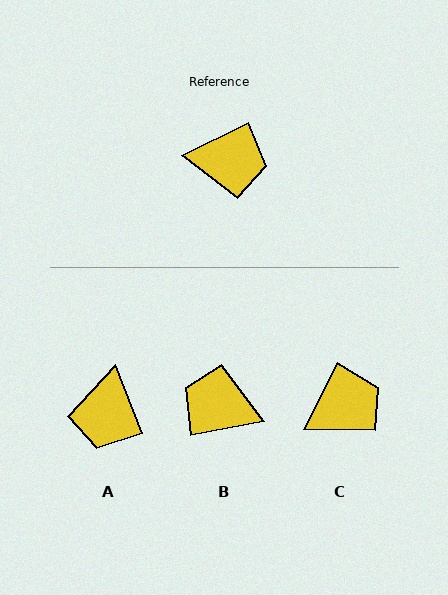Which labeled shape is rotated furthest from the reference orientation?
B, about 164 degrees away.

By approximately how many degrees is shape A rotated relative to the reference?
Approximately 95 degrees clockwise.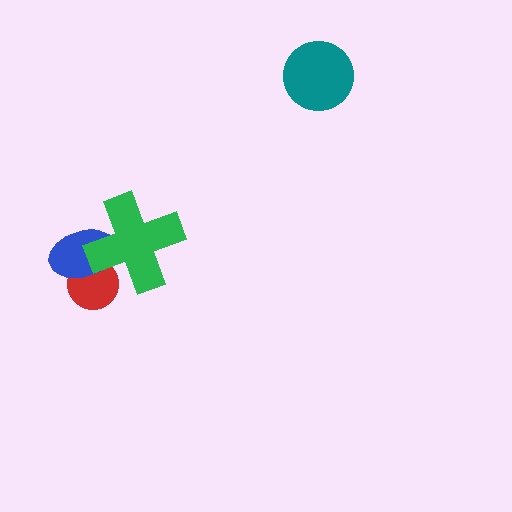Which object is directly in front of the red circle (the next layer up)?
The blue ellipse is directly in front of the red circle.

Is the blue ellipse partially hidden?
Yes, it is partially covered by another shape.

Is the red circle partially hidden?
Yes, it is partially covered by another shape.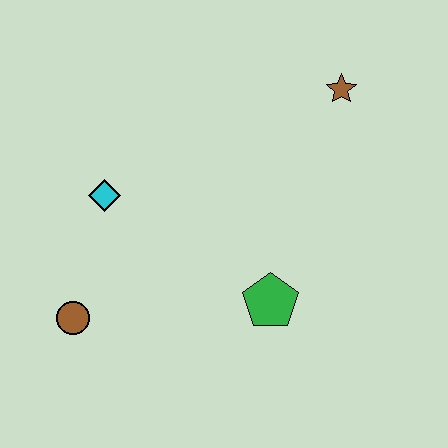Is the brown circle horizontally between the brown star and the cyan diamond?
No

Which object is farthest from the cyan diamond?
The brown star is farthest from the cyan diamond.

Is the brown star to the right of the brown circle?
Yes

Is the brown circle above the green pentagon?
No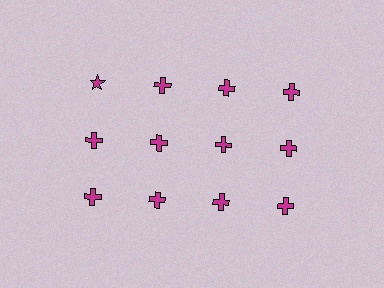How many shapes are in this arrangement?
There are 12 shapes arranged in a grid pattern.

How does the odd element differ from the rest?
It has a different shape: star instead of cross.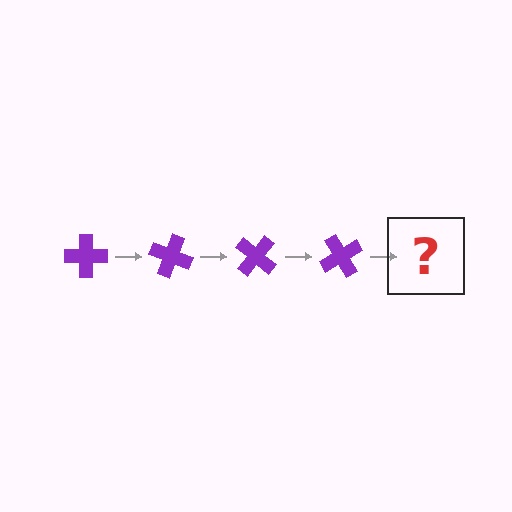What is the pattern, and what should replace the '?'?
The pattern is that the cross rotates 20 degrees each step. The '?' should be a purple cross rotated 80 degrees.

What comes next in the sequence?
The next element should be a purple cross rotated 80 degrees.